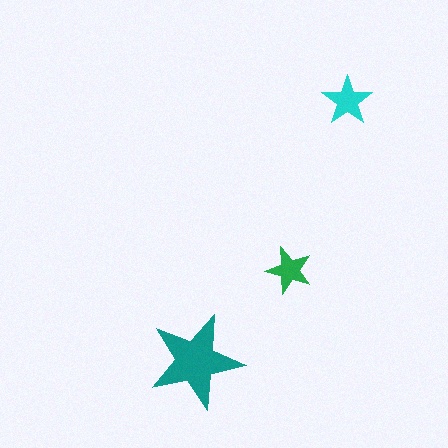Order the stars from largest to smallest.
the teal one, the cyan one, the green one.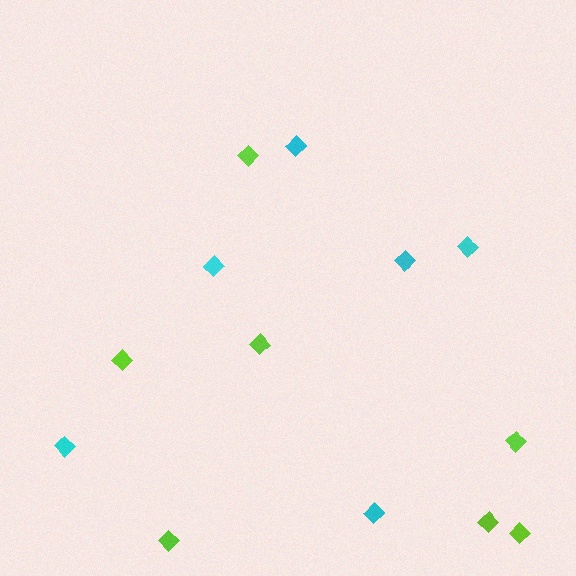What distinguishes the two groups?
There are 2 groups: one group of lime diamonds (7) and one group of cyan diamonds (6).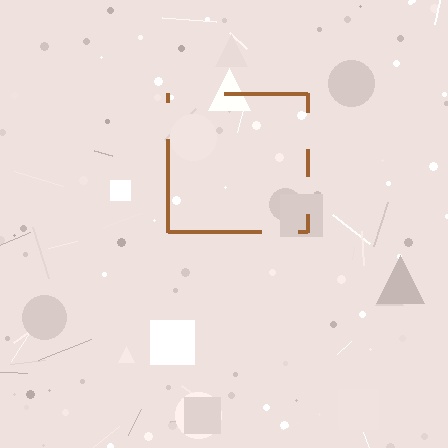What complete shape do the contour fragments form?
The contour fragments form a square.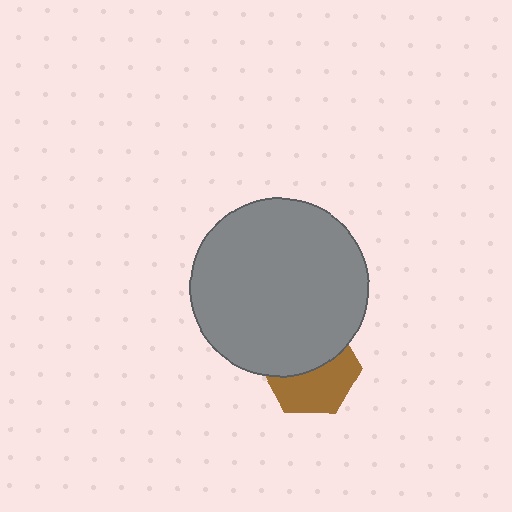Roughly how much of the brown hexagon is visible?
About half of it is visible (roughly 50%).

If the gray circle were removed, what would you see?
You would see the complete brown hexagon.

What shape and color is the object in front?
The object in front is a gray circle.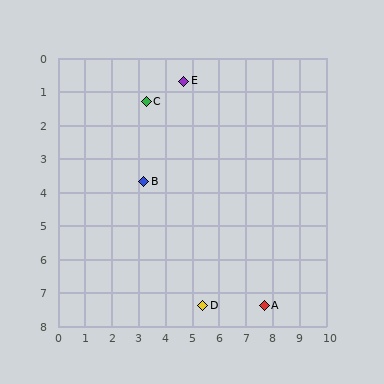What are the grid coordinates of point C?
Point C is at approximately (3.3, 1.3).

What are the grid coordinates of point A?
Point A is at approximately (7.7, 7.4).